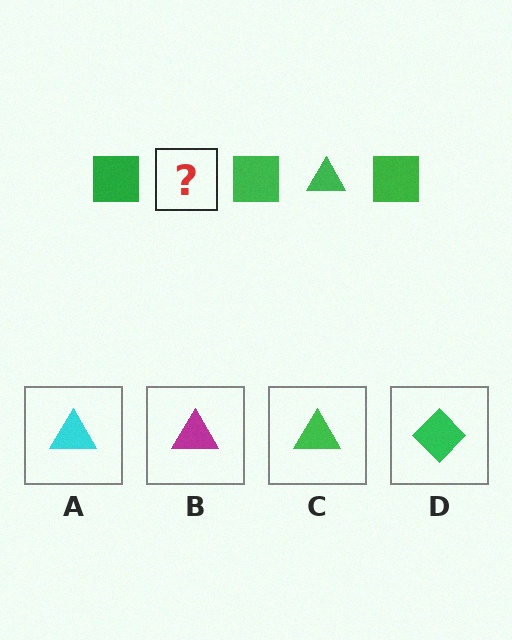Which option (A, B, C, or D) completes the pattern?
C.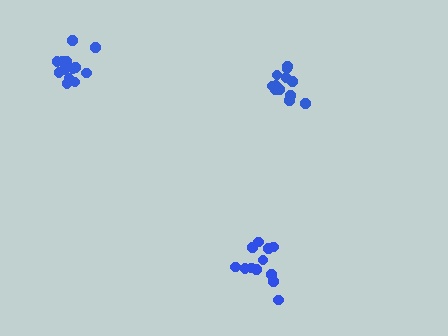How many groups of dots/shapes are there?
There are 3 groups.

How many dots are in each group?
Group 1: 12 dots, Group 2: 13 dots, Group 3: 12 dots (37 total).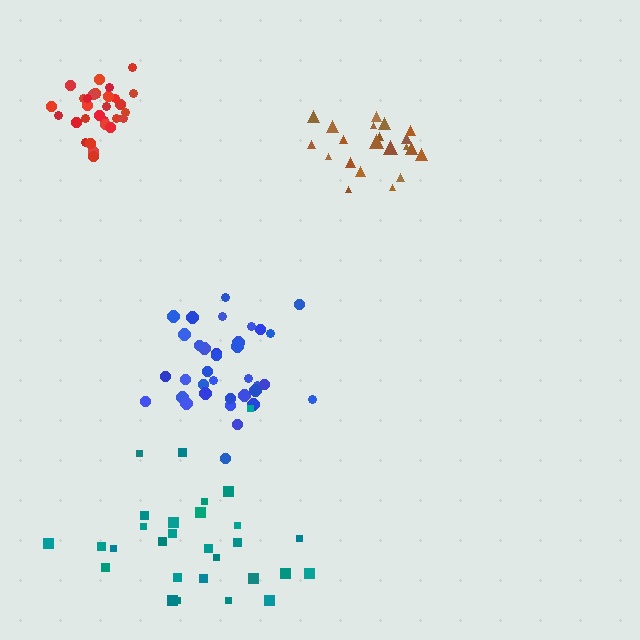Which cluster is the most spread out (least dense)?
Teal.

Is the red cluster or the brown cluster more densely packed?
Red.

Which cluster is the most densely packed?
Red.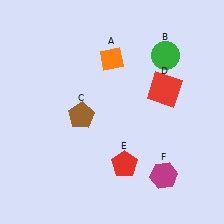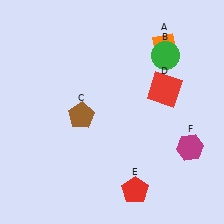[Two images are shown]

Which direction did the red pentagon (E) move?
The red pentagon (E) moved down.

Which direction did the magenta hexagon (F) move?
The magenta hexagon (F) moved up.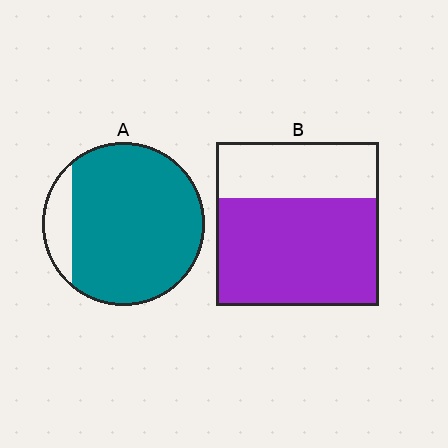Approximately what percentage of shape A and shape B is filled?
A is approximately 85% and B is approximately 65%.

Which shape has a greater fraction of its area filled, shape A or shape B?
Shape A.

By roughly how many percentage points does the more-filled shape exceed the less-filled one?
By roughly 20 percentage points (A over B).